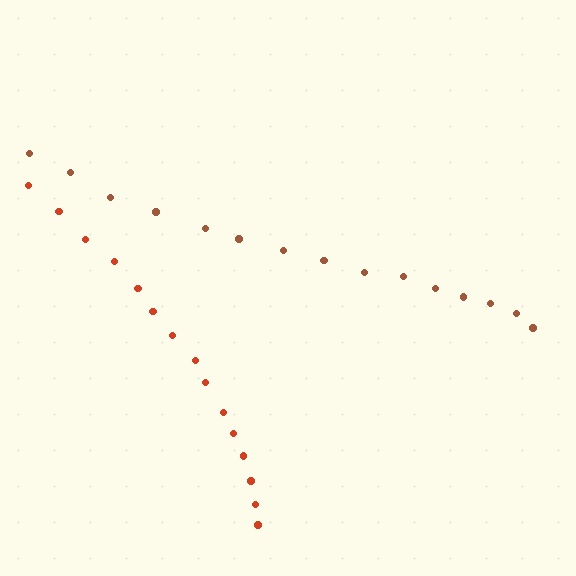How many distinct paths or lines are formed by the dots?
There are 2 distinct paths.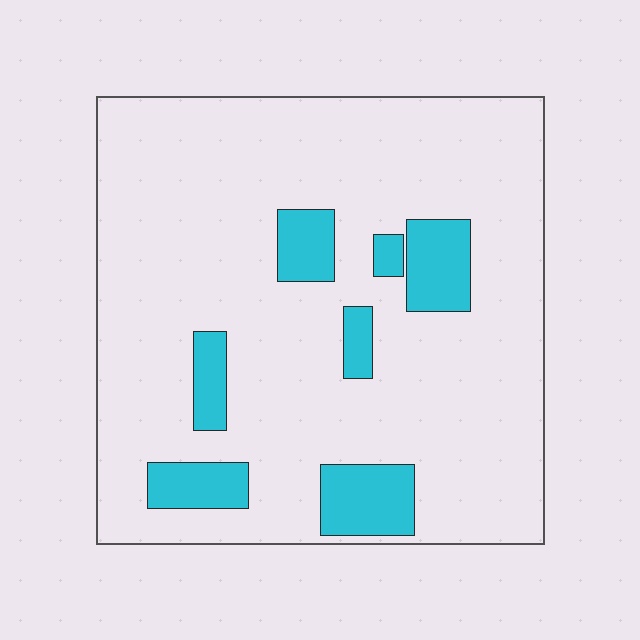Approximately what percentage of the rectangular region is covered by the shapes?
Approximately 15%.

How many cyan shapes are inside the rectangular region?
7.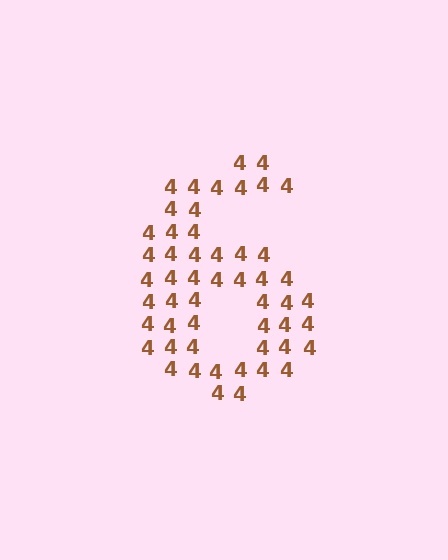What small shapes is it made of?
It is made of small digit 4's.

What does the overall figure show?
The overall figure shows the digit 6.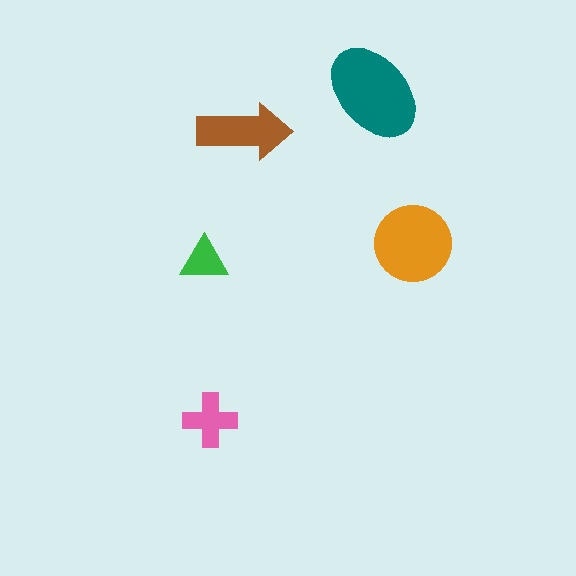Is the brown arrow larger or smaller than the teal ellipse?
Smaller.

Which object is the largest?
The teal ellipse.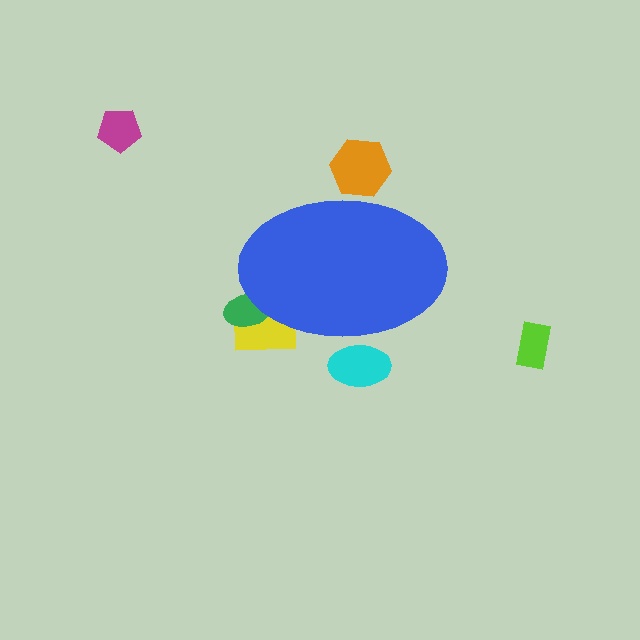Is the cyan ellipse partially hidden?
Yes, the cyan ellipse is partially hidden behind the blue ellipse.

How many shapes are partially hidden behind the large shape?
4 shapes are partially hidden.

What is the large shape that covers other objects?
A blue ellipse.